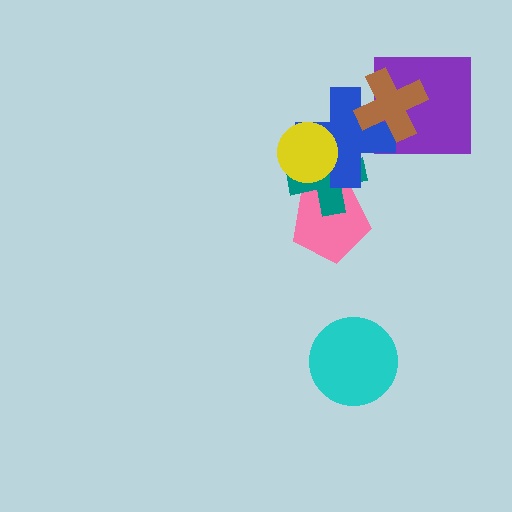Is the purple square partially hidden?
Yes, it is partially covered by another shape.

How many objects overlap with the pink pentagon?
1 object overlaps with the pink pentagon.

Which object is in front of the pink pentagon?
The teal cross is in front of the pink pentagon.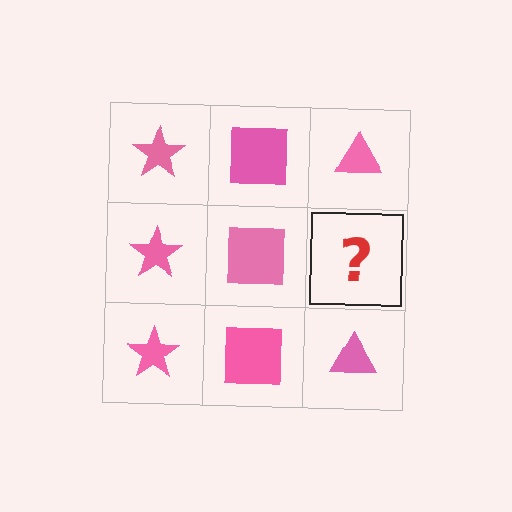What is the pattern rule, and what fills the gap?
The rule is that each column has a consistent shape. The gap should be filled with a pink triangle.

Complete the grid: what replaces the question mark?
The question mark should be replaced with a pink triangle.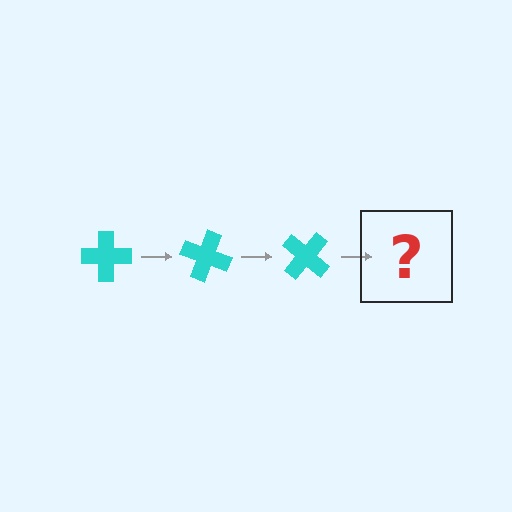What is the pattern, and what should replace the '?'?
The pattern is that the cross rotates 20 degrees each step. The '?' should be a cyan cross rotated 60 degrees.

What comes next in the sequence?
The next element should be a cyan cross rotated 60 degrees.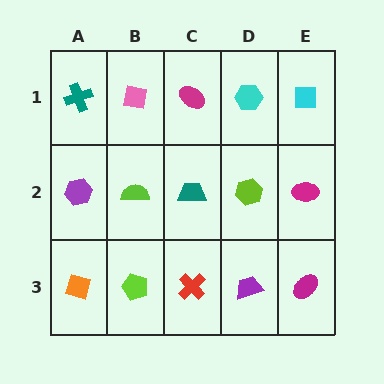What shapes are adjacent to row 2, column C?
A magenta ellipse (row 1, column C), a red cross (row 3, column C), a lime semicircle (row 2, column B), a lime hexagon (row 2, column D).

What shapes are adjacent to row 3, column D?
A lime hexagon (row 2, column D), a red cross (row 3, column C), a magenta ellipse (row 3, column E).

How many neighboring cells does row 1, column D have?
3.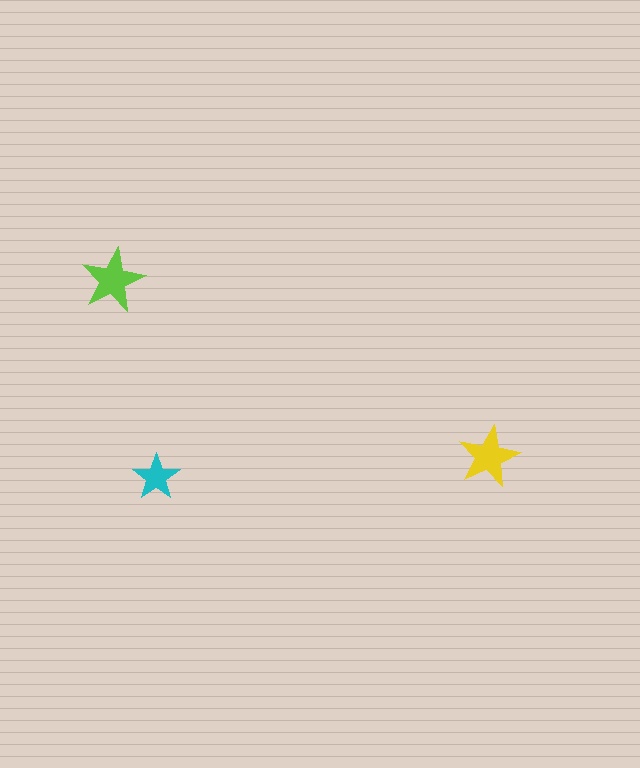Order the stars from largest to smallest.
the lime one, the yellow one, the cyan one.